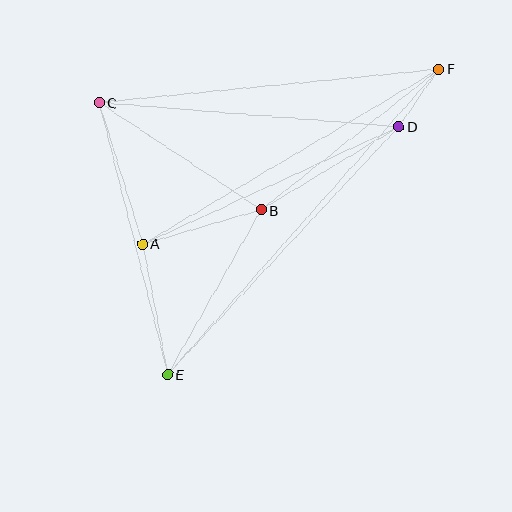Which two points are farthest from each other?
Points E and F are farthest from each other.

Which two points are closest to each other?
Points D and F are closest to each other.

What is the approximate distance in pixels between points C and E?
The distance between C and E is approximately 280 pixels.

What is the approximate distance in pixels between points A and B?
The distance between A and B is approximately 123 pixels.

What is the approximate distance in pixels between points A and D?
The distance between A and D is approximately 282 pixels.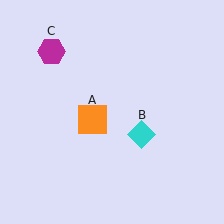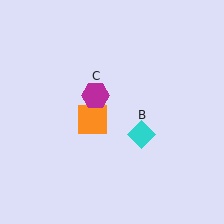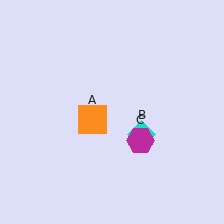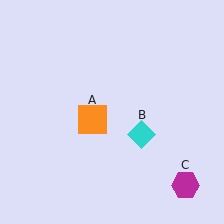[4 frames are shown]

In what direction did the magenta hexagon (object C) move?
The magenta hexagon (object C) moved down and to the right.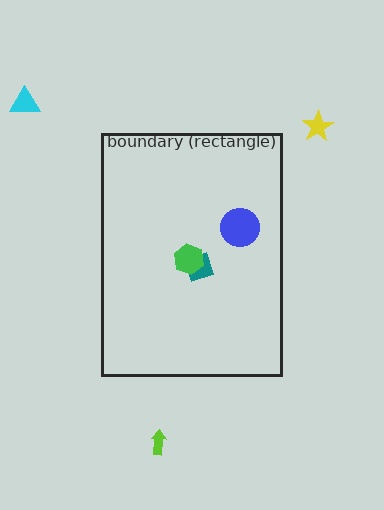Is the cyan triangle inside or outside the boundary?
Outside.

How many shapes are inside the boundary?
3 inside, 3 outside.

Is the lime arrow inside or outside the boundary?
Outside.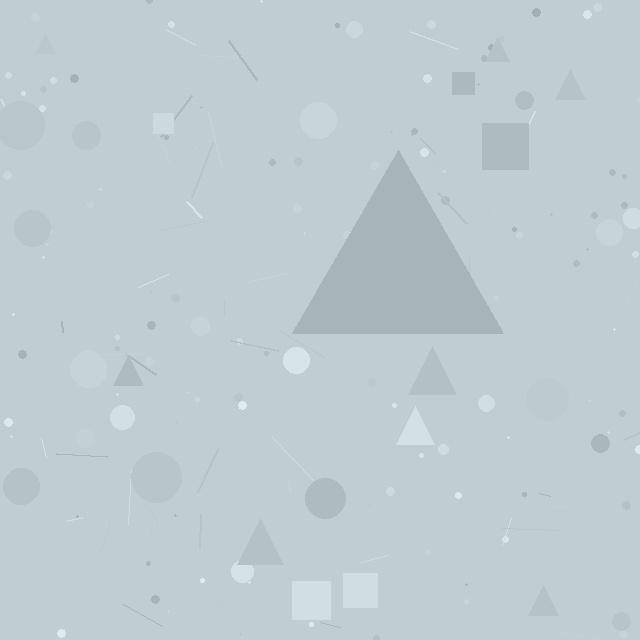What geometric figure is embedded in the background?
A triangle is embedded in the background.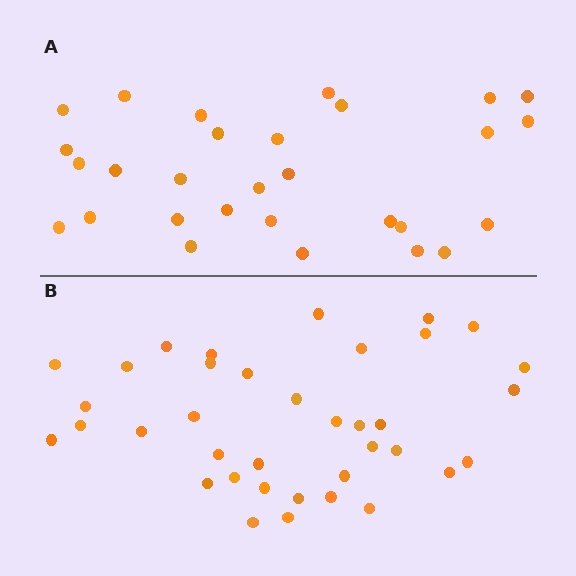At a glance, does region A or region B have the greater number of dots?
Region B (the bottom region) has more dots.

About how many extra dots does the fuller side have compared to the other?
Region B has roughly 8 or so more dots than region A.